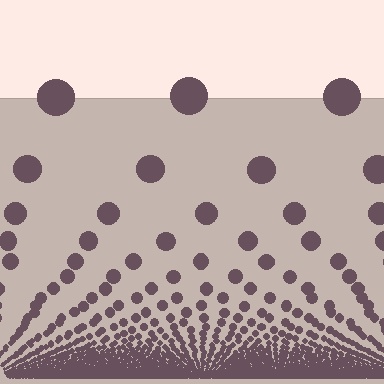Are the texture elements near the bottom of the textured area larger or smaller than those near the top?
Smaller. The gradient is inverted — elements near the bottom are smaller and denser.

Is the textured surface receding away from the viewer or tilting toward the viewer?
The surface appears to tilt toward the viewer. Texture elements get larger and sparser toward the top.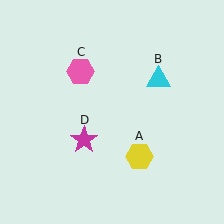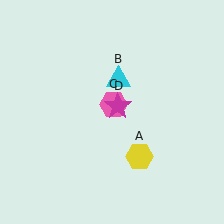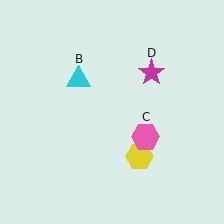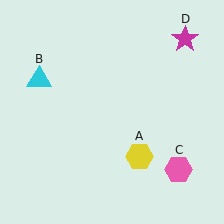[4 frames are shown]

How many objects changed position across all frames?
3 objects changed position: cyan triangle (object B), pink hexagon (object C), magenta star (object D).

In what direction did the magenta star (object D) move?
The magenta star (object D) moved up and to the right.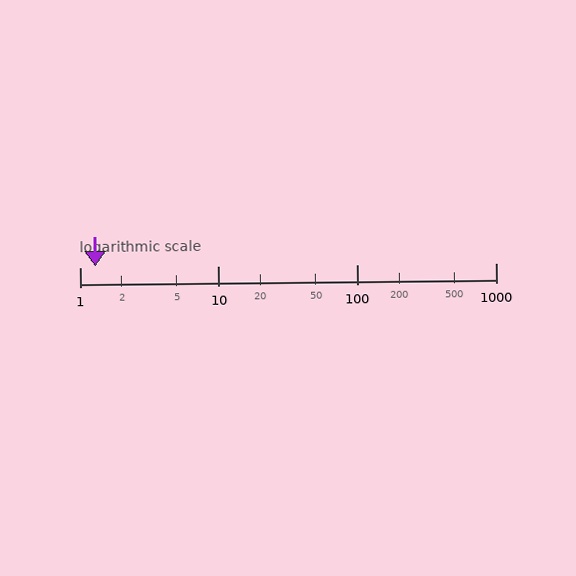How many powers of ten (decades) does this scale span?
The scale spans 3 decades, from 1 to 1000.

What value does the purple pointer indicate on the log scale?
The pointer indicates approximately 1.3.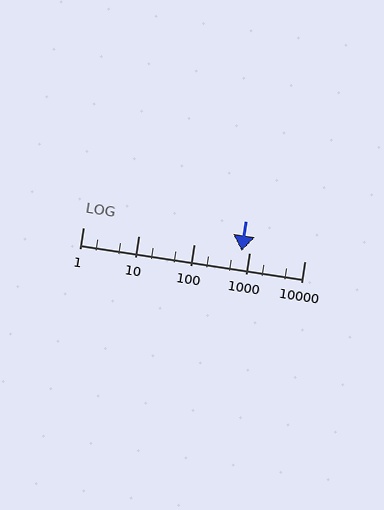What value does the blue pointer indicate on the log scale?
The pointer indicates approximately 720.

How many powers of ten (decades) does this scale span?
The scale spans 4 decades, from 1 to 10000.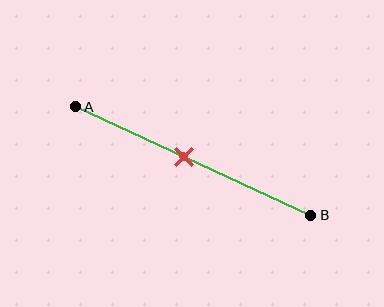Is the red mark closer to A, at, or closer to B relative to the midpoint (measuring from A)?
The red mark is closer to point A than the midpoint of segment AB.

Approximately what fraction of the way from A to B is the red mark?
The red mark is approximately 45% of the way from A to B.